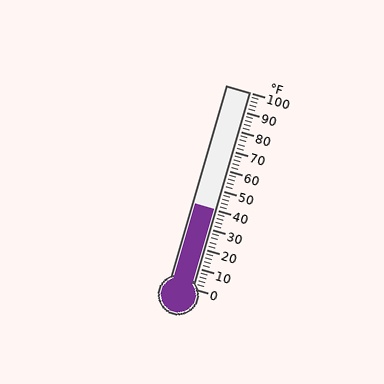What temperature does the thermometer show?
The thermometer shows approximately 40°F.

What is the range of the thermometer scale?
The thermometer scale ranges from 0°F to 100°F.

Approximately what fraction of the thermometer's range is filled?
The thermometer is filled to approximately 40% of its range.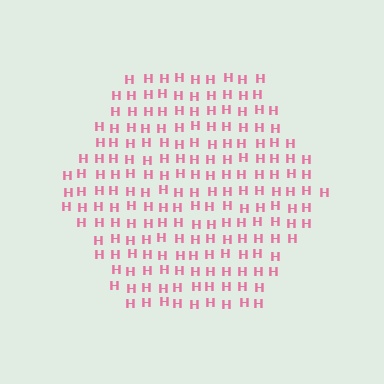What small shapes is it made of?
It is made of small letter H's.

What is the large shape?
The large shape is a hexagon.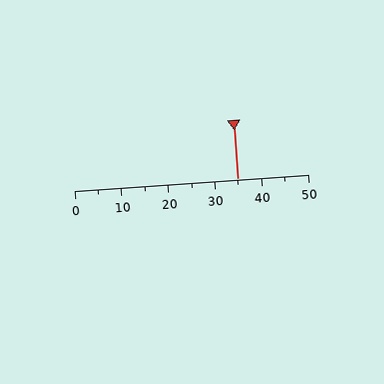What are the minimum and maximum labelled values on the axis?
The axis runs from 0 to 50.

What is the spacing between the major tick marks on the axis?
The major ticks are spaced 10 apart.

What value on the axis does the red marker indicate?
The marker indicates approximately 35.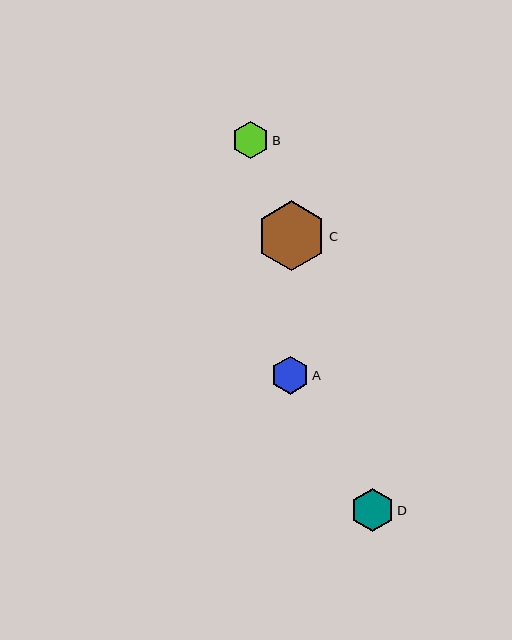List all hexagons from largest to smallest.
From largest to smallest: C, D, A, B.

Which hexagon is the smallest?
Hexagon B is the smallest with a size of approximately 37 pixels.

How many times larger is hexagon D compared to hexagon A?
Hexagon D is approximately 1.1 times the size of hexagon A.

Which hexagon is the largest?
Hexagon C is the largest with a size of approximately 70 pixels.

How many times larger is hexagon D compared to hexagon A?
Hexagon D is approximately 1.1 times the size of hexagon A.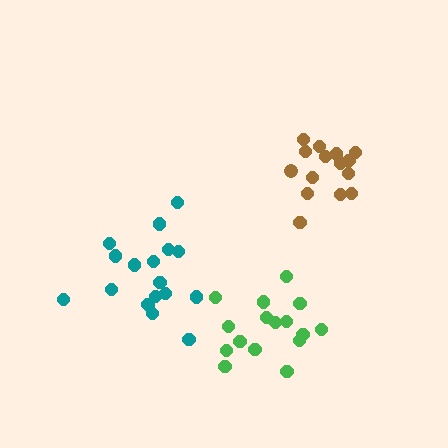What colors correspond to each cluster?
The clusters are colored: green, teal, brown.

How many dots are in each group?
Group 1: 16 dots, Group 2: 17 dots, Group 3: 15 dots (48 total).